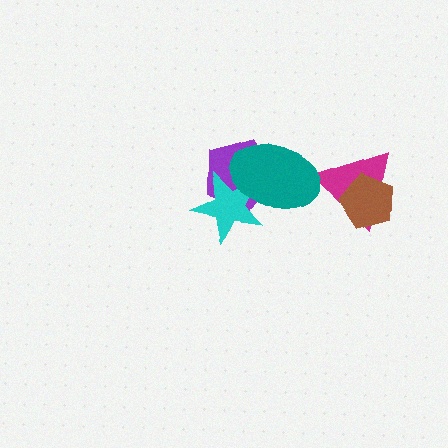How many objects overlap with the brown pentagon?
1 object overlaps with the brown pentagon.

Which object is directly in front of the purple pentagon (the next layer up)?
The cyan star is directly in front of the purple pentagon.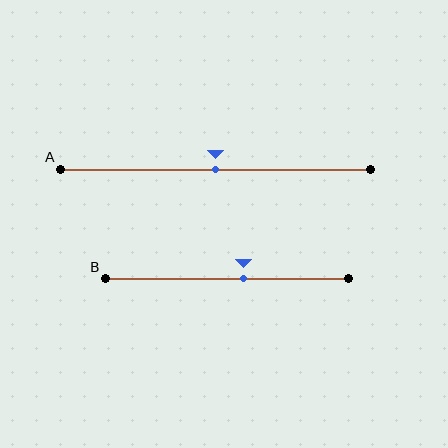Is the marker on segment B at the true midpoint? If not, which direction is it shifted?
No, the marker on segment B is shifted to the right by about 7% of the segment length.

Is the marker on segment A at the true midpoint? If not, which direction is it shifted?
Yes, the marker on segment A is at the true midpoint.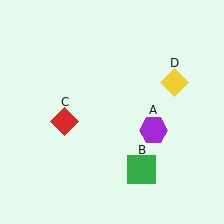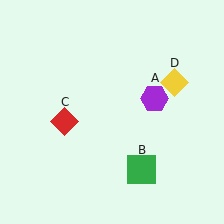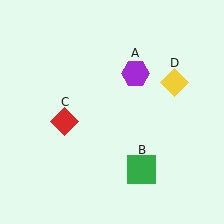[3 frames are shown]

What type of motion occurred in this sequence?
The purple hexagon (object A) rotated counterclockwise around the center of the scene.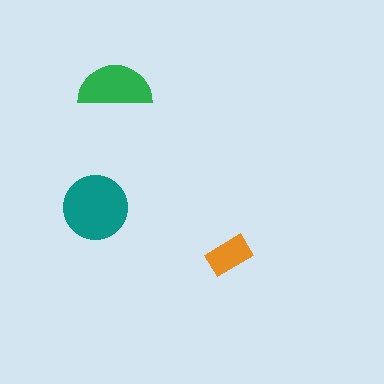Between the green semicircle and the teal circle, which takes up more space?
The teal circle.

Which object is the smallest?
The orange rectangle.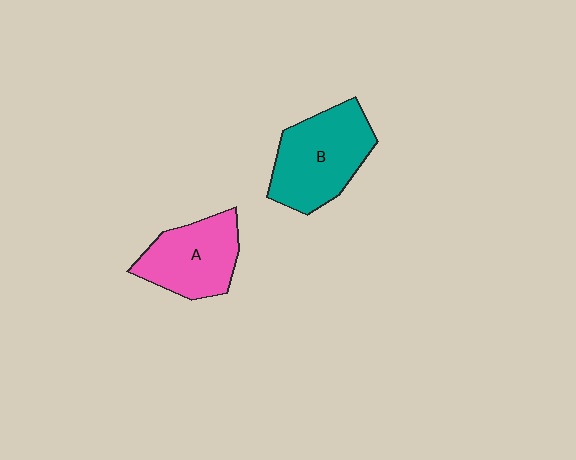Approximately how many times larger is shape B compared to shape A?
Approximately 1.2 times.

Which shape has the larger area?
Shape B (teal).